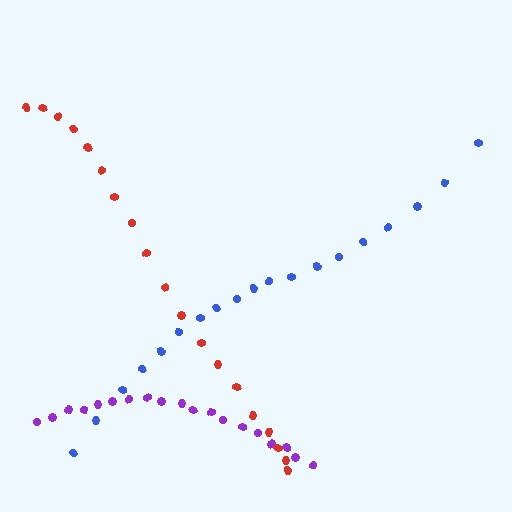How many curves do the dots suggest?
There are 3 distinct paths.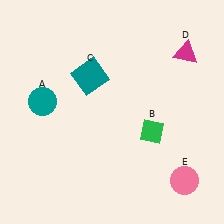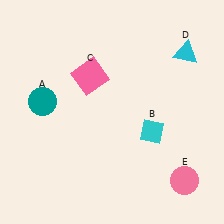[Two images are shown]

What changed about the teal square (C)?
In Image 1, C is teal. In Image 2, it changed to pink.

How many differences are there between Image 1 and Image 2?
There are 3 differences between the two images.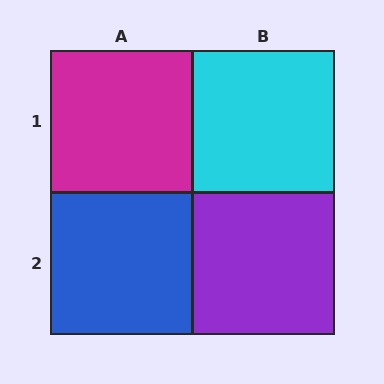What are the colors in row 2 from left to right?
Blue, purple.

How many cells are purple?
1 cell is purple.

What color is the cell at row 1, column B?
Cyan.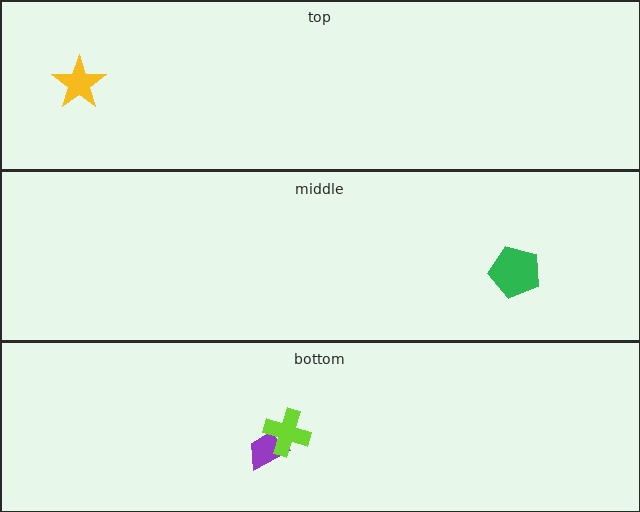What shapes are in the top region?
The yellow star.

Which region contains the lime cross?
The bottom region.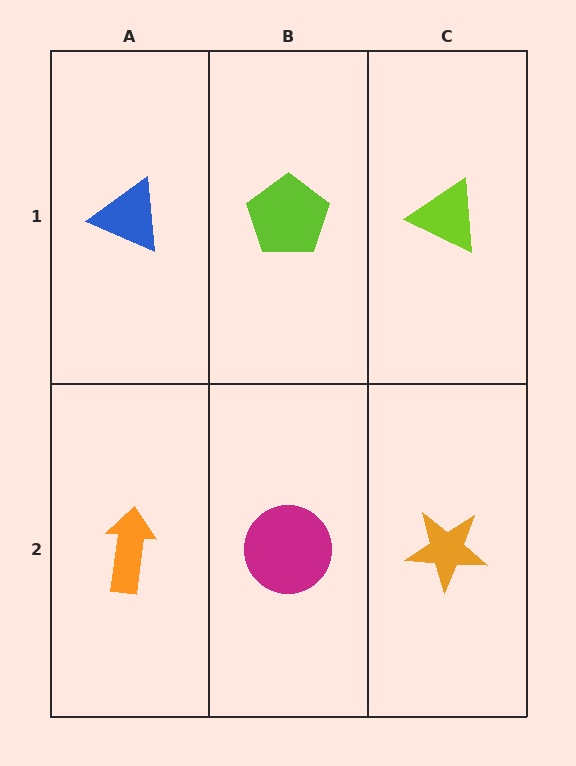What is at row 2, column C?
An orange star.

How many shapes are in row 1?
3 shapes.